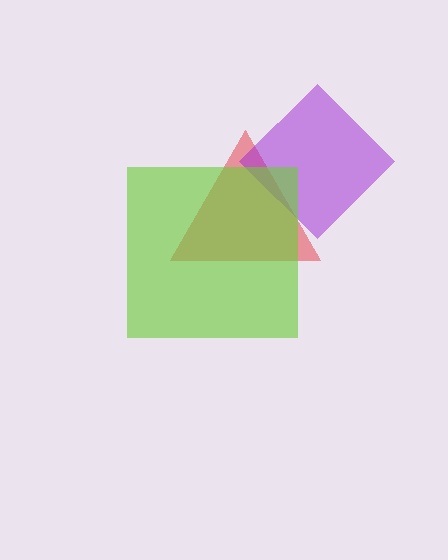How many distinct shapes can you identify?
There are 3 distinct shapes: a red triangle, a purple diamond, a lime square.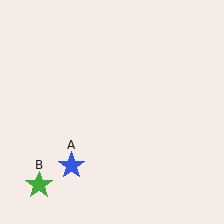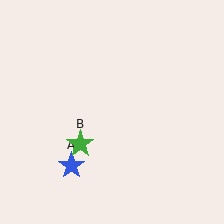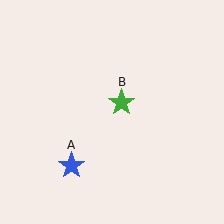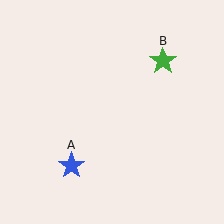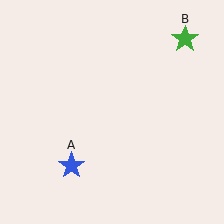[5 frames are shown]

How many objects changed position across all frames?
1 object changed position: green star (object B).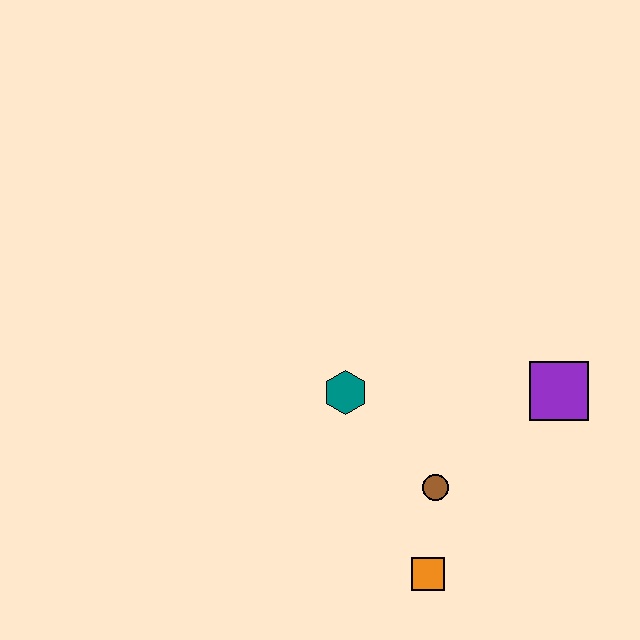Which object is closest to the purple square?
The brown circle is closest to the purple square.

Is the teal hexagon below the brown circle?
No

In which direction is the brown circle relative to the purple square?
The brown circle is to the left of the purple square.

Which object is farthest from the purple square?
The orange square is farthest from the purple square.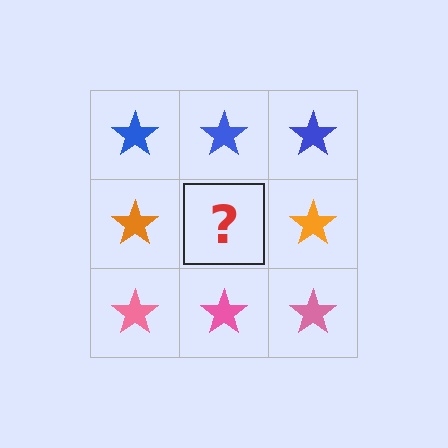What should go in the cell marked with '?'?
The missing cell should contain an orange star.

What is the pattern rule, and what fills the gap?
The rule is that each row has a consistent color. The gap should be filled with an orange star.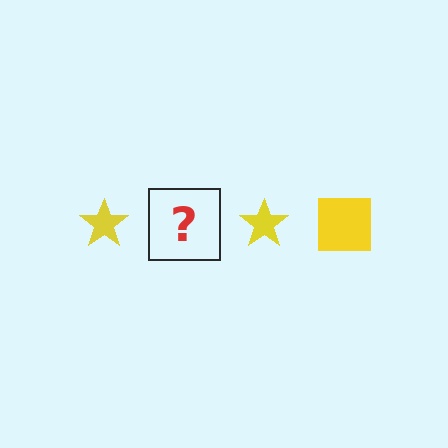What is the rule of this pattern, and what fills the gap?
The rule is that the pattern cycles through star, square shapes in yellow. The gap should be filled with a yellow square.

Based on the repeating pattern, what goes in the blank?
The blank should be a yellow square.